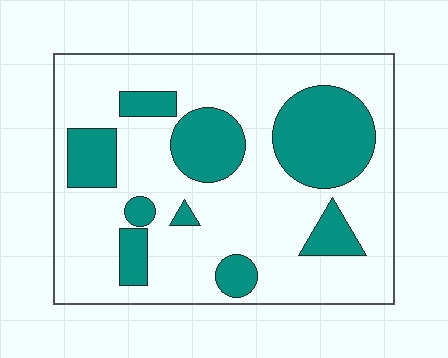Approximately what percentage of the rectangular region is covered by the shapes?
Approximately 30%.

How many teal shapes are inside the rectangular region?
9.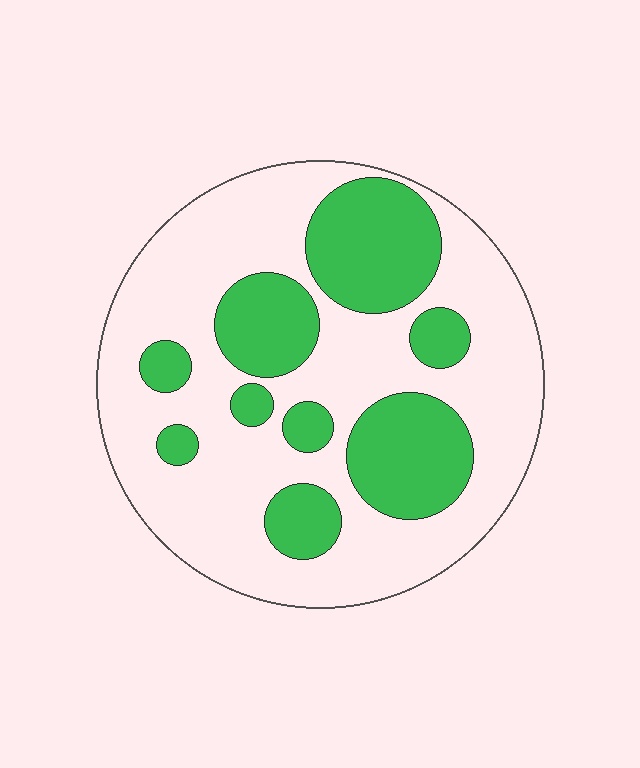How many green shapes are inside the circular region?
9.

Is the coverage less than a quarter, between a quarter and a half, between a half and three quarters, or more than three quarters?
Between a quarter and a half.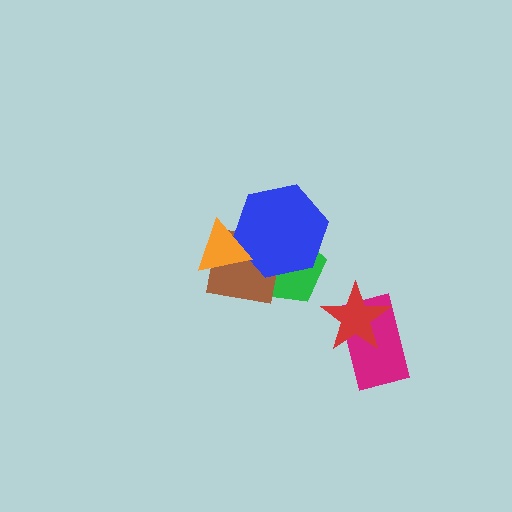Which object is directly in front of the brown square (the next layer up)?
The blue hexagon is directly in front of the brown square.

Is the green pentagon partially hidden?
Yes, it is partially covered by another shape.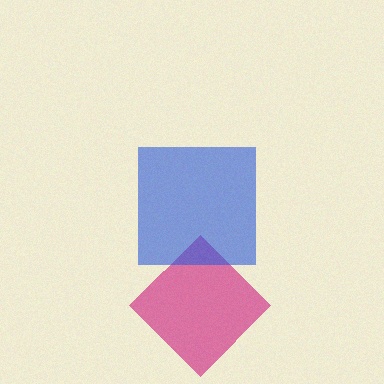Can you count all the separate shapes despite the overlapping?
Yes, there are 2 separate shapes.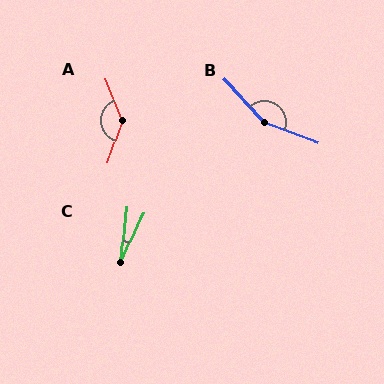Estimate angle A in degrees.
Approximately 139 degrees.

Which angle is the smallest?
C, at approximately 18 degrees.